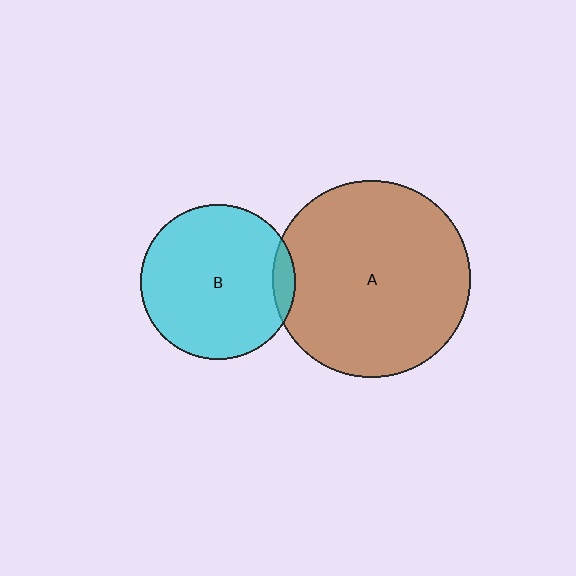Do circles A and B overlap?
Yes.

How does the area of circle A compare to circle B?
Approximately 1.6 times.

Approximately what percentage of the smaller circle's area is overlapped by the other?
Approximately 5%.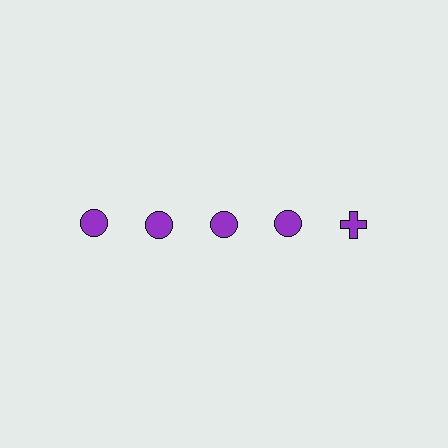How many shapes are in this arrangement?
There are 5 shapes arranged in a grid pattern.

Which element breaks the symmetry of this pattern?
The purple cross in the top row, rightmost column breaks the symmetry. All other shapes are purple circles.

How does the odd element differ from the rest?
It has a different shape: cross instead of circle.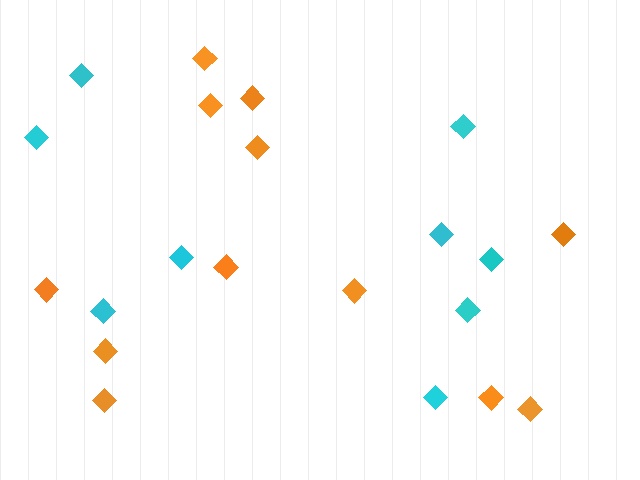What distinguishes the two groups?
There are 2 groups: one group of cyan diamonds (9) and one group of orange diamonds (12).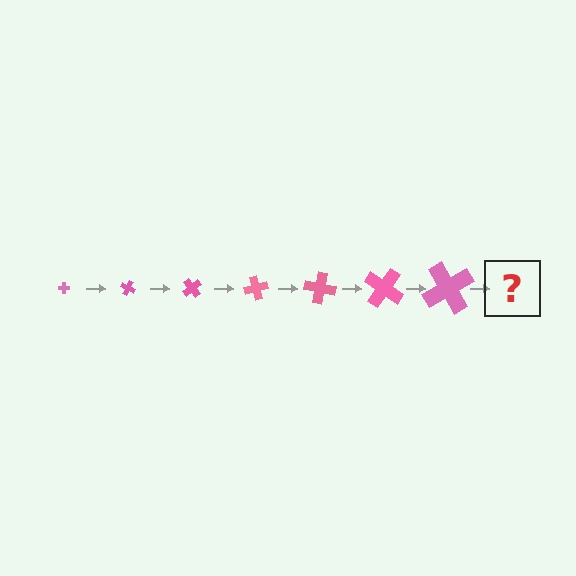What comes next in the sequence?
The next element should be a cross, larger than the previous one and rotated 175 degrees from the start.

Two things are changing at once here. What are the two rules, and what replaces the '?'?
The two rules are that the cross grows larger each step and it rotates 25 degrees each step. The '?' should be a cross, larger than the previous one and rotated 175 degrees from the start.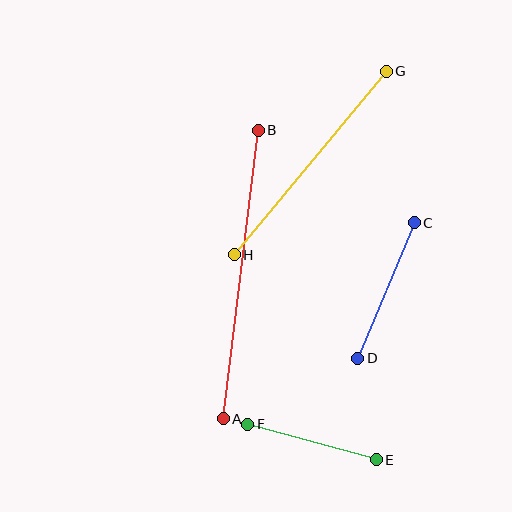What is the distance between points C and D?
The distance is approximately 147 pixels.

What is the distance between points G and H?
The distance is approximately 238 pixels.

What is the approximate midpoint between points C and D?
The midpoint is at approximately (386, 290) pixels.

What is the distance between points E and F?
The distance is approximately 133 pixels.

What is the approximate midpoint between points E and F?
The midpoint is at approximately (312, 442) pixels.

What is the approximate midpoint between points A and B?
The midpoint is at approximately (241, 275) pixels.